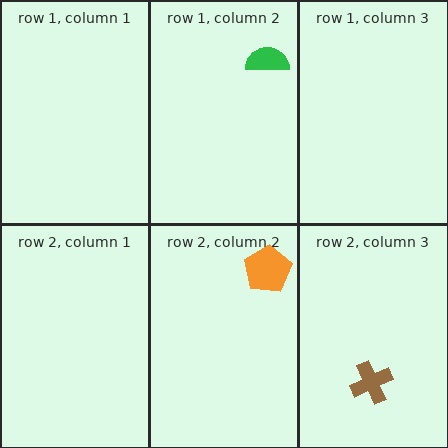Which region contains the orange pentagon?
The row 2, column 2 region.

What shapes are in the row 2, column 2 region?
The orange pentagon.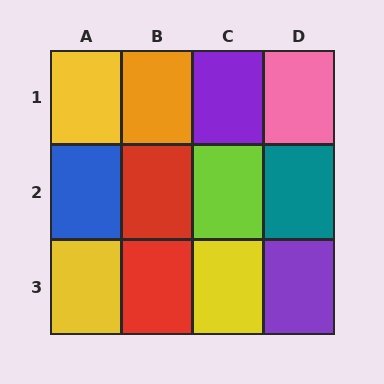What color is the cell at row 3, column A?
Yellow.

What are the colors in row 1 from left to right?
Yellow, orange, purple, pink.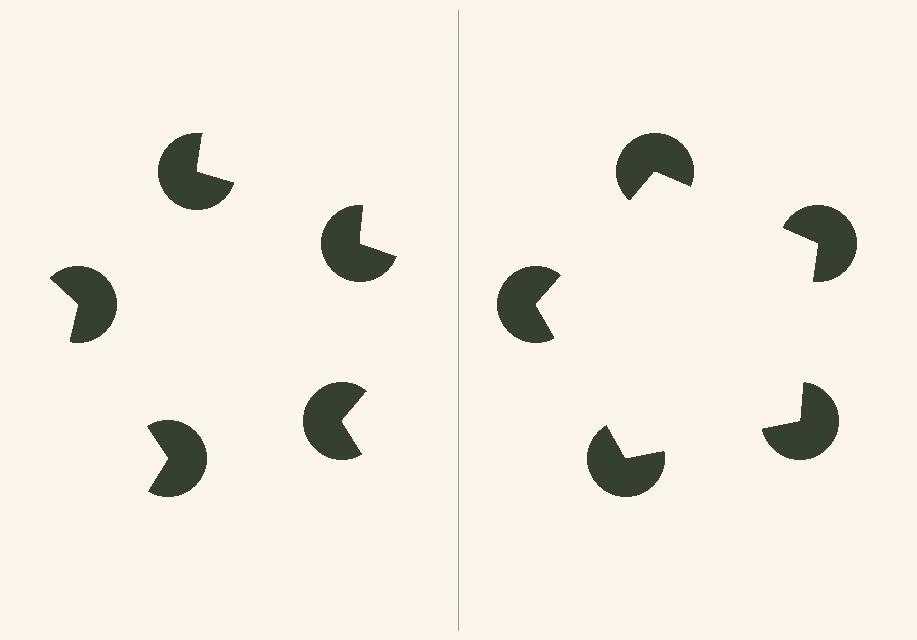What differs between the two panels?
The pac-man discs are positioned identically on both sides; only the wedge orientations differ. On the right they align to a pentagon; on the left they are misaligned.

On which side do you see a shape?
An illusory pentagon appears on the right side. On the left side the wedge cuts are rotated, so no coherent shape forms.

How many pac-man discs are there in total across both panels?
10 — 5 on each side.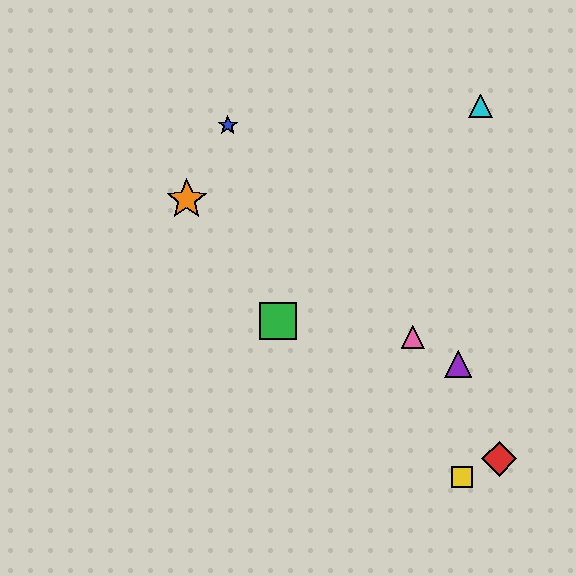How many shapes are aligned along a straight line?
3 shapes (the purple triangle, the orange star, the pink triangle) are aligned along a straight line.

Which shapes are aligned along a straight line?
The purple triangle, the orange star, the pink triangle are aligned along a straight line.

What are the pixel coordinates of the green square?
The green square is at (278, 321).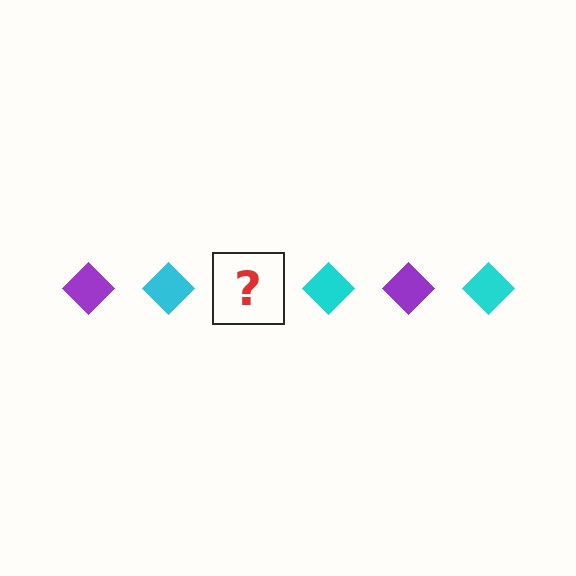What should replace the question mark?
The question mark should be replaced with a purple diamond.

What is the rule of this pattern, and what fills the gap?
The rule is that the pattern cycles through purple, cyan diamonds. The gap should be filled with a purple diamond.